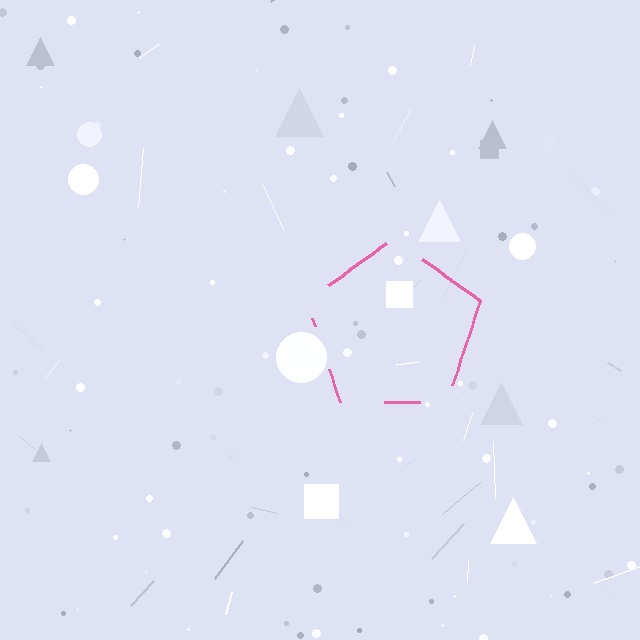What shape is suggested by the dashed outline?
The dashed outline suggests a pentagon.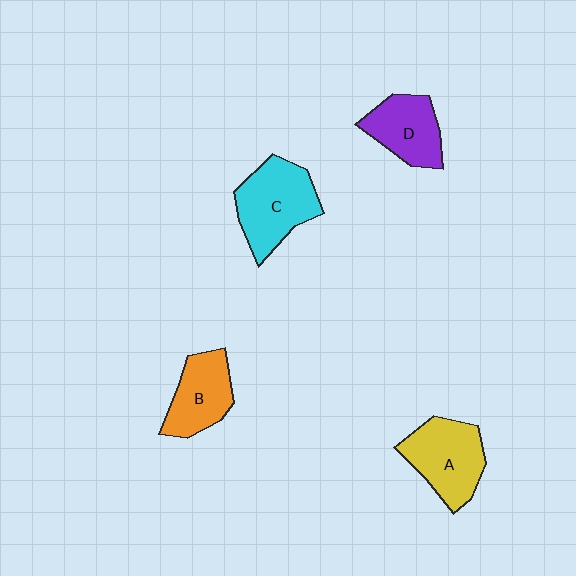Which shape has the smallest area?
Shape D (purple).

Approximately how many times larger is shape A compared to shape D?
Approximately 1.2 times.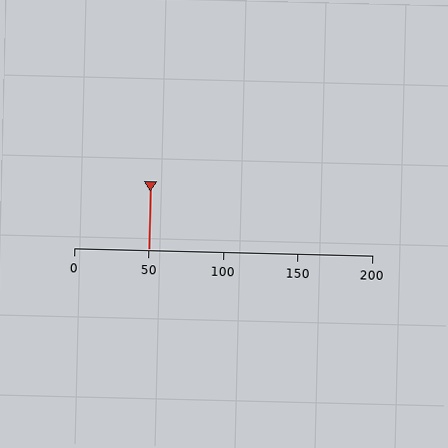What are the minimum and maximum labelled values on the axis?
The axis runs from 0 to 200.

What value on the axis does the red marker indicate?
The marker indicates approximately 50.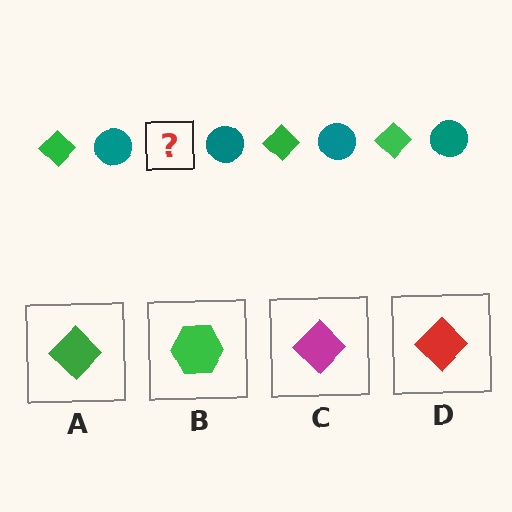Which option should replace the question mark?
Option A.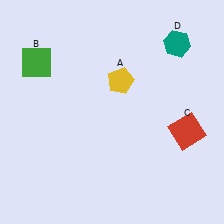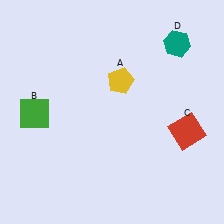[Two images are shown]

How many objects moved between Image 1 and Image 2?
1 object moved between the two images.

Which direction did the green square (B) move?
The green square (B) moved down.